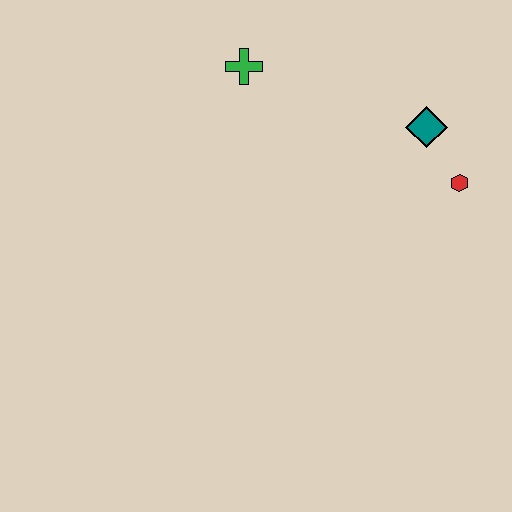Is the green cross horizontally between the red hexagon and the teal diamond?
No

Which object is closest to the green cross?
The teal diamond is closest to the green cross.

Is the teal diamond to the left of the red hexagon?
Yes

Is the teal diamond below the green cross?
Yes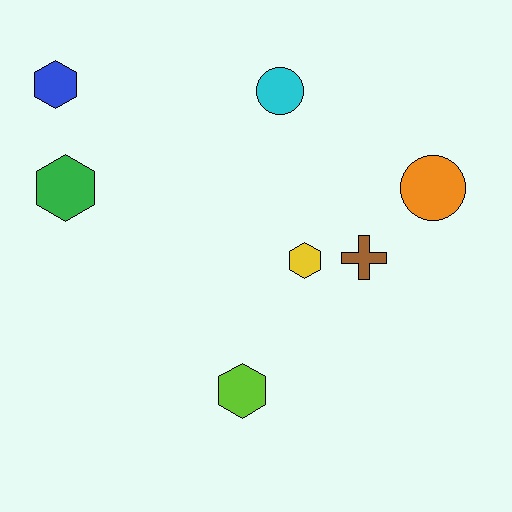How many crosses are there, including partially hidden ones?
There is 1 cross.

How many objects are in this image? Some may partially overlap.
There are 7 objects.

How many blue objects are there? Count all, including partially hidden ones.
There is 1 blue object.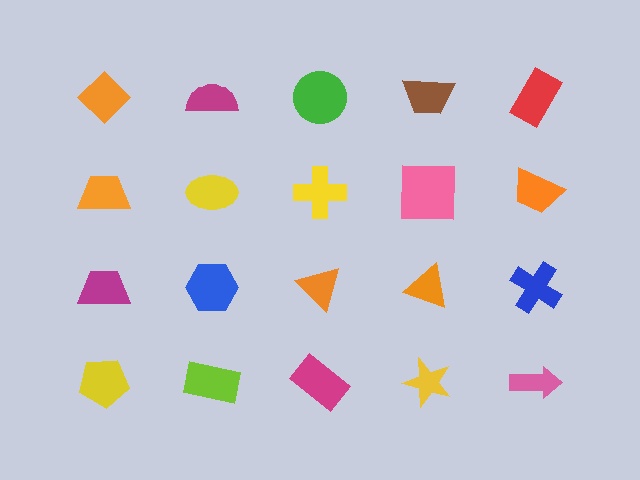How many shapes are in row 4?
5 shapes.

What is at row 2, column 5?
An orange trapezoid.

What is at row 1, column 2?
A magenta semicircle.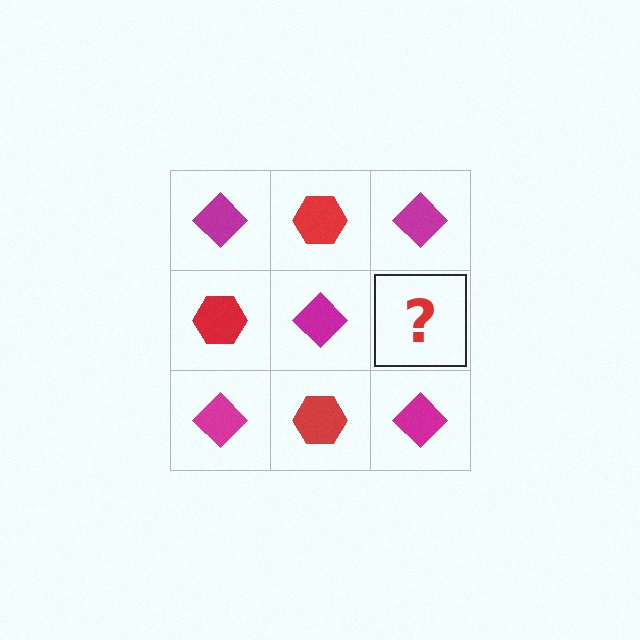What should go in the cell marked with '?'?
The missing cell should contain a red hexagon.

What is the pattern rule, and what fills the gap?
The rule is that it alternates magenta diamond and red hexagon in a checkerboard pattern. The gap should be filled with a red hexagon.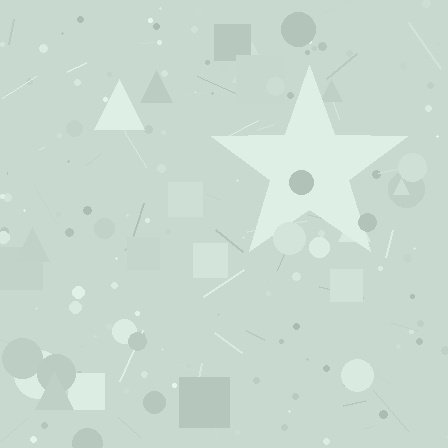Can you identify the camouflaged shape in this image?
The camouflaged shape is a star.